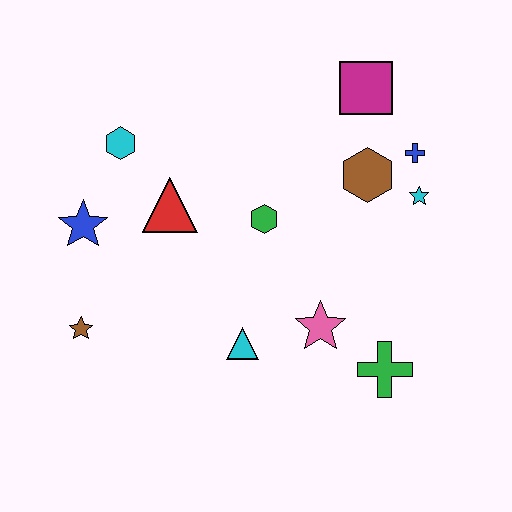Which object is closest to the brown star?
The blue star is closest to the brown star.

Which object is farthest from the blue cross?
The brown star is farthest from the blue cross.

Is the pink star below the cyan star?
Yes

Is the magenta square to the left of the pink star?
No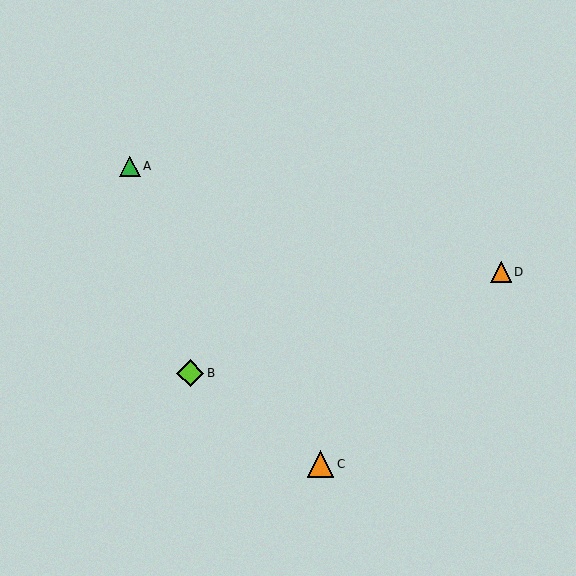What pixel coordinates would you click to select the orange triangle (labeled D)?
Click at (501, 272) to select the orange triangle D.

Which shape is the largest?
The lime diamond (labeled B) is the largest.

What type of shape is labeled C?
Shape C is an orange triangle.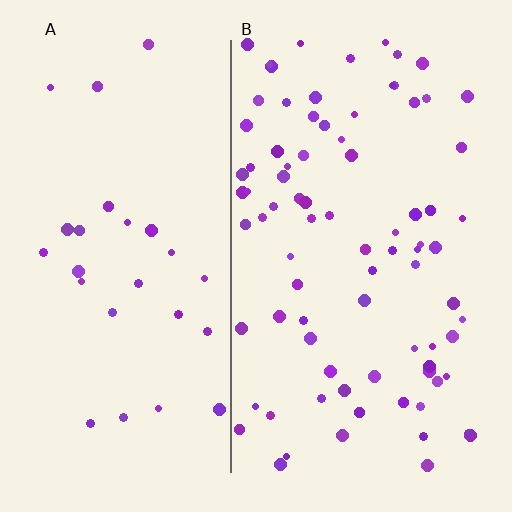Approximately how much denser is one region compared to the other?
Approximately 3.1× — region B over region A.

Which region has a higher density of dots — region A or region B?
B (the right).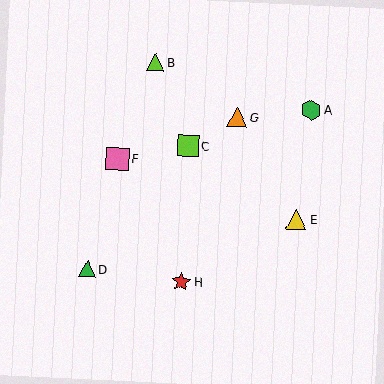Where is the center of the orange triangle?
The center of the orange triangle is at (237, 117).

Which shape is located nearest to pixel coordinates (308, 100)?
The green hexagon (labeled A) at (311, 110) is nearest to that location.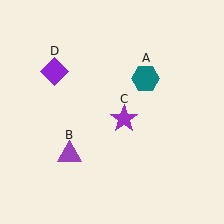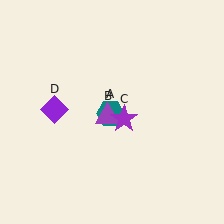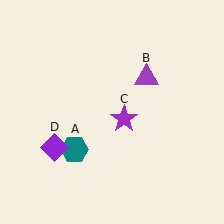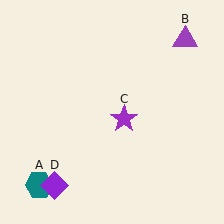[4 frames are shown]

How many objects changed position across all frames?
3 objects changed position: teal hexagon (object A), purple triangle (object B), purple diamond (object D).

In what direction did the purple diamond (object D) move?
The purple diamond (object D) moved down.